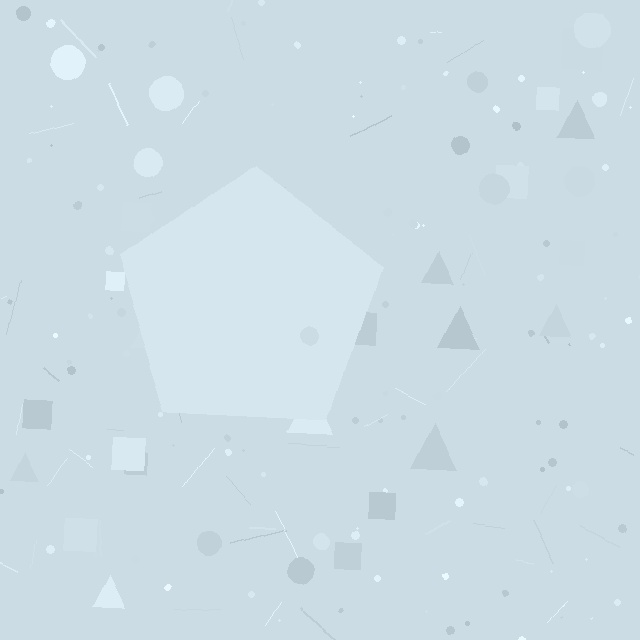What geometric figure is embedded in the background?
A pentagon is embedded in the background.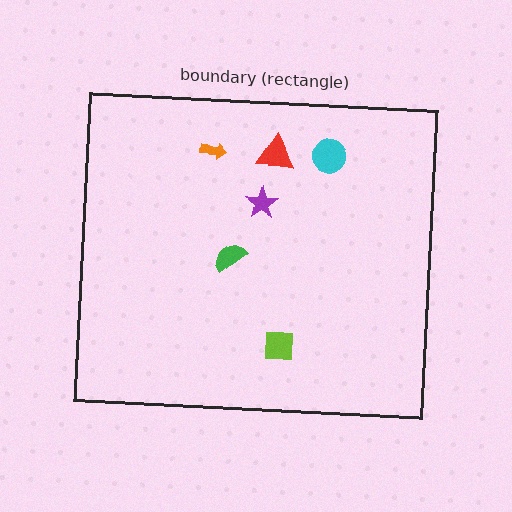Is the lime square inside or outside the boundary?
Inside.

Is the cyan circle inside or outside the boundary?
Inside.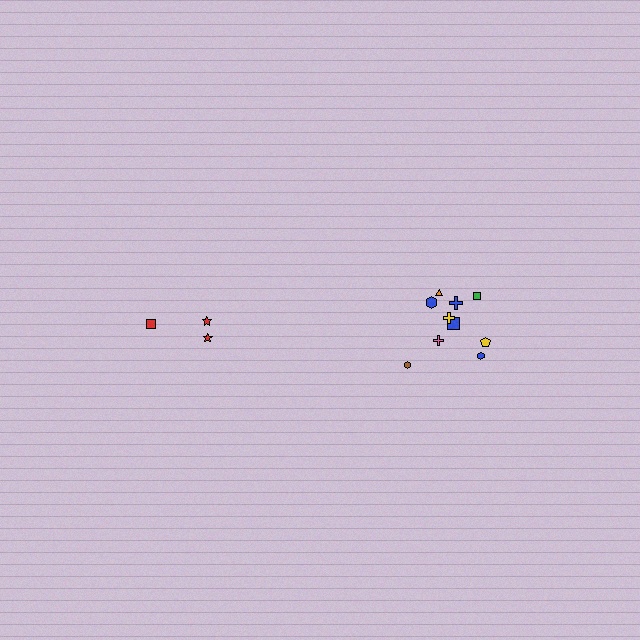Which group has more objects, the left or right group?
The right group.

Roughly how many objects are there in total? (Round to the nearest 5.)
Roughly 15 objects in total.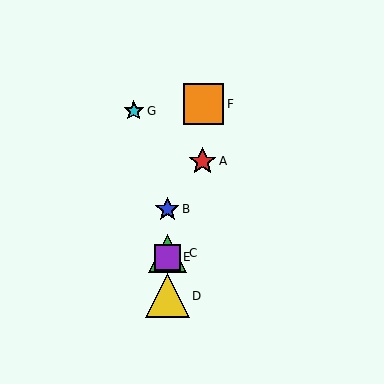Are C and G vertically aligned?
No, C is at x≈167 and G is at x≈134.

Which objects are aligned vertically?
Objects B, C, D, E are aligned vertically.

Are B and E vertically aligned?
Yes, both are at x≈167.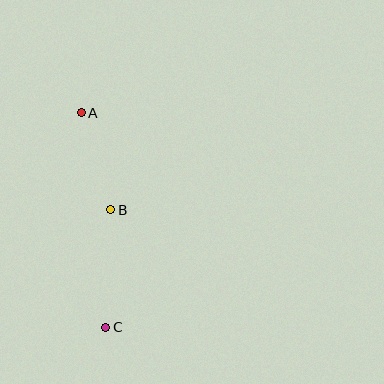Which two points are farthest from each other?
Points A and C are farthest from each other.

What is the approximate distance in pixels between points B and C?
The distance between B and C is approximately 118 pixels.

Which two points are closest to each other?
Points A and B are closest to each other.